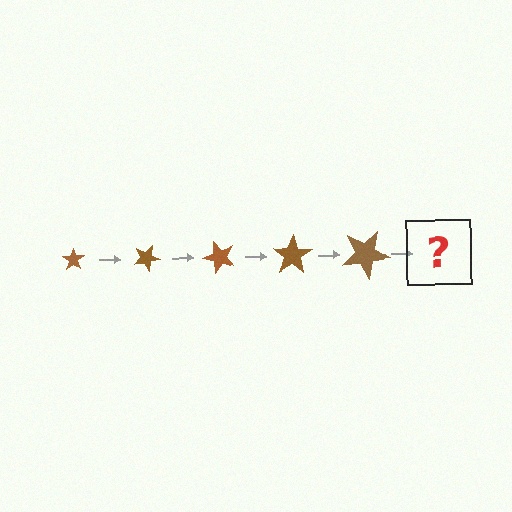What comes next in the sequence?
The next element should be a star, larger than the previous one and rotated 125 degrees from the start.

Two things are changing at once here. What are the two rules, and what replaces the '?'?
The two rules are that the star grows larger each step and it rotates 25 degrees each step. The '?' should be a star, larger than the previous one and rotated 125 degrees from the start.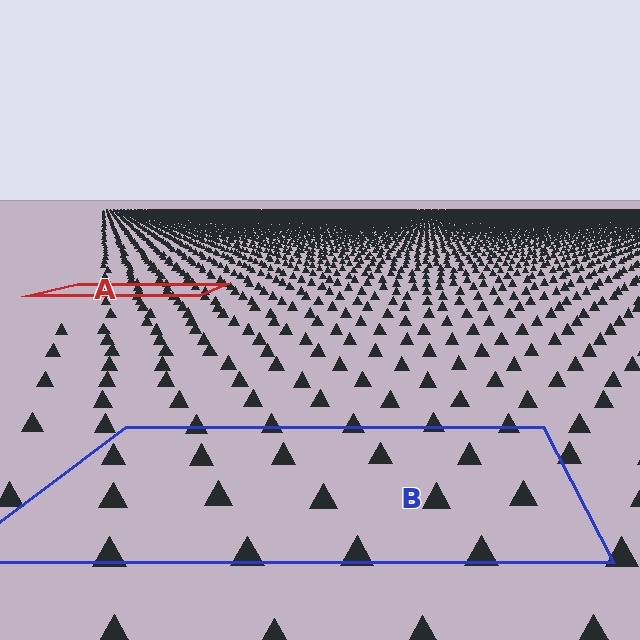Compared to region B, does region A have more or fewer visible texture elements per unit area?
Region A has more texture elements per unit area — they are packed more densely because it is farther away.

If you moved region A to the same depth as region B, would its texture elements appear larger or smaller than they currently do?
They would appear larger. At a closer depth, the same texture elements are projected at a bigger on-screen size.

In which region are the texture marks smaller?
The texture marks are smaller in region A, because it is farther away.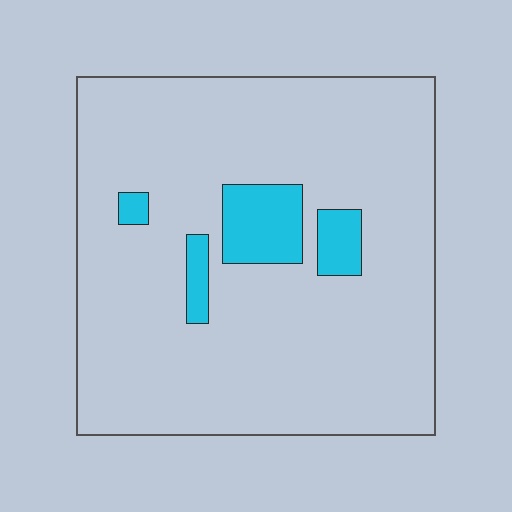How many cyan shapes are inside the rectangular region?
4.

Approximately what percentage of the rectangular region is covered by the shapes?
Approximately 10%.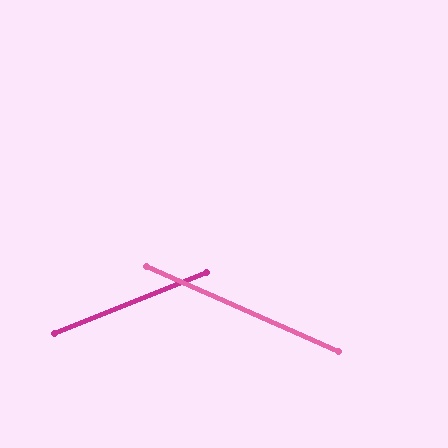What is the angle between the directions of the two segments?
Approximately 46 degrees.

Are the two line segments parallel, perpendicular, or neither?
Neither parallel nor perpendicular — they differ by about 46°.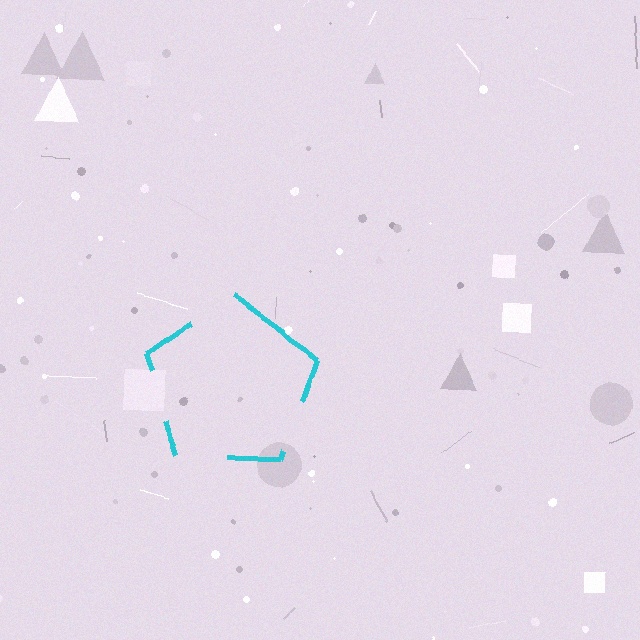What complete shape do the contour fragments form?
The contour fragments form a pentagon.